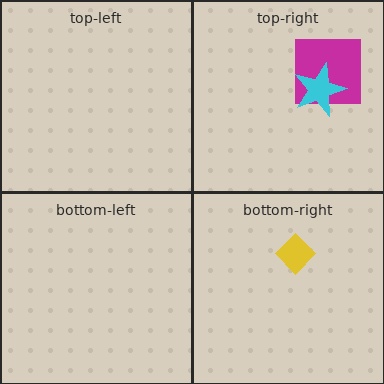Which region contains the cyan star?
The top-right region.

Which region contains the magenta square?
The top-right region.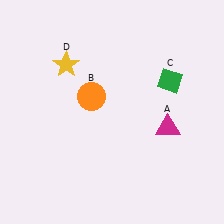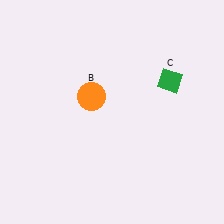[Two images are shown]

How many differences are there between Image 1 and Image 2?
There are 2 differences between the two images.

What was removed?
The magenta triangle (A), the yellow star (D) were removed in Image 2.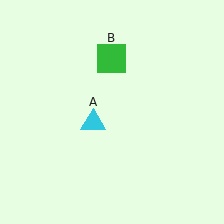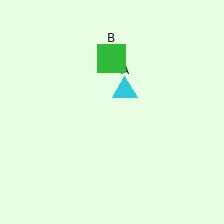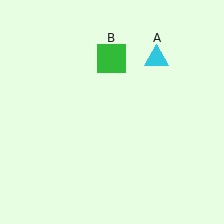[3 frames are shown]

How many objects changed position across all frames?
1 object changed position: cyan triangle (object A).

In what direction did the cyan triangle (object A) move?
The cyan triangle (object A) moved up and to the right.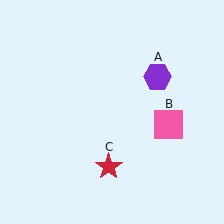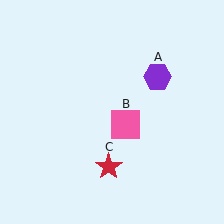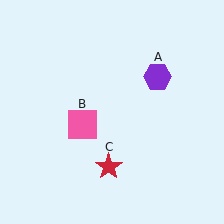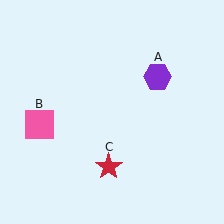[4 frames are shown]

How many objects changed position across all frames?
1 object changed position: pink square (object B).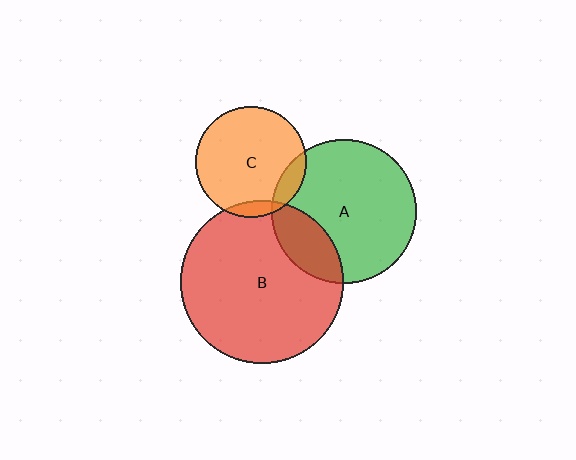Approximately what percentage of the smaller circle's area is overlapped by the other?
Approximately 10%.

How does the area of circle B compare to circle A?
Approximately 1.3 times.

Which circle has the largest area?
Circle B (red).